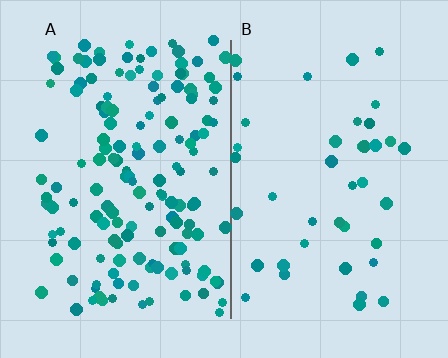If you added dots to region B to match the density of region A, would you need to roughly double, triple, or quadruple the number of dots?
Approximately quadruple.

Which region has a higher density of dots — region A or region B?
A (the left).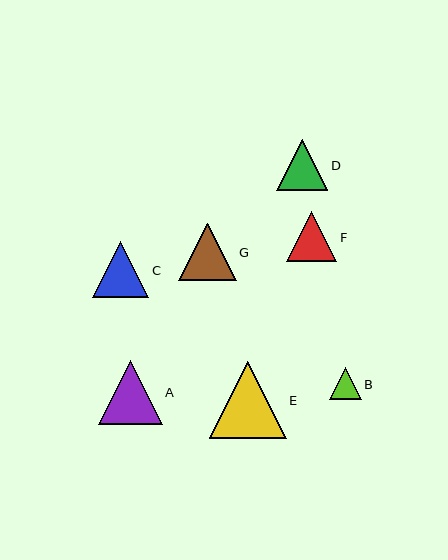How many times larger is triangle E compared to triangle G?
Triangle E is approximately 1.3 times the size of triangle G.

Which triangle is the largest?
Triangle E is the largest with a size of approximately 77 pixels.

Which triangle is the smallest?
Triangle B is the smallest with a size of approximately 32 pixels.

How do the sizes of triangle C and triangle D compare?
Triangle C and triangle D are approximately the same size.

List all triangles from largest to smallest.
From largest to smallest: E, A, G, C, D, F, B.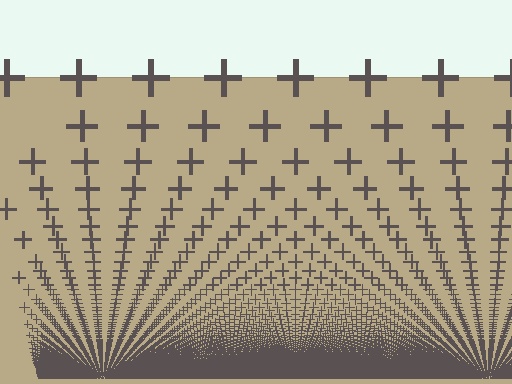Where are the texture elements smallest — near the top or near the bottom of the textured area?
Near the bottom.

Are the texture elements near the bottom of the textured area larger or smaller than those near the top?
Smaller. The gradient is inverted — elements near the bottom are smaller and denser.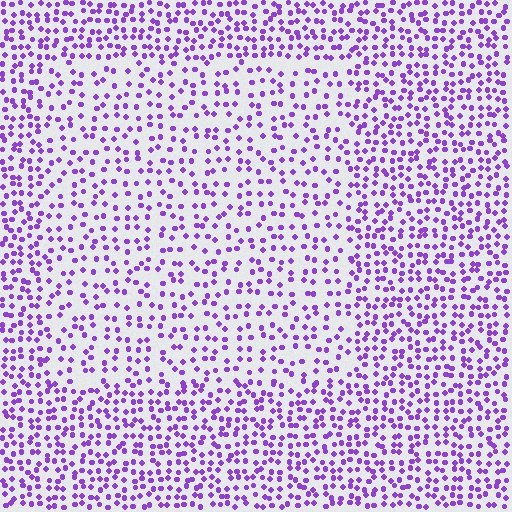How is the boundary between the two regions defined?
The boundary is defined by a change in element density (approximately 1.7x ratio). All elements are the same color, size, and shape.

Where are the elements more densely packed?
The elements are more densely packed outside the rectangle boundary.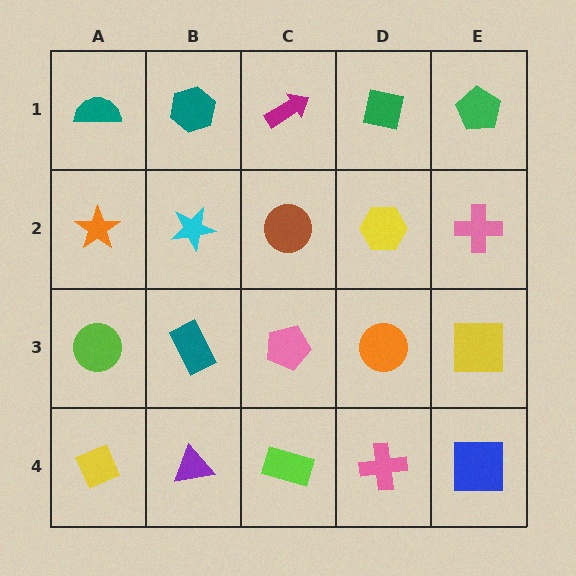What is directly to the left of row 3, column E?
An orange circle.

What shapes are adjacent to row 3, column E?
A pink cross (row 2, column E), a blue square (row 4, column E), an orange circle (row 3, column D).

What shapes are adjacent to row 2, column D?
A green square (row 1, column D), an orange circle (row 3, column D), a brown circle (row 2, column C), a pink cross (row 2, column E).